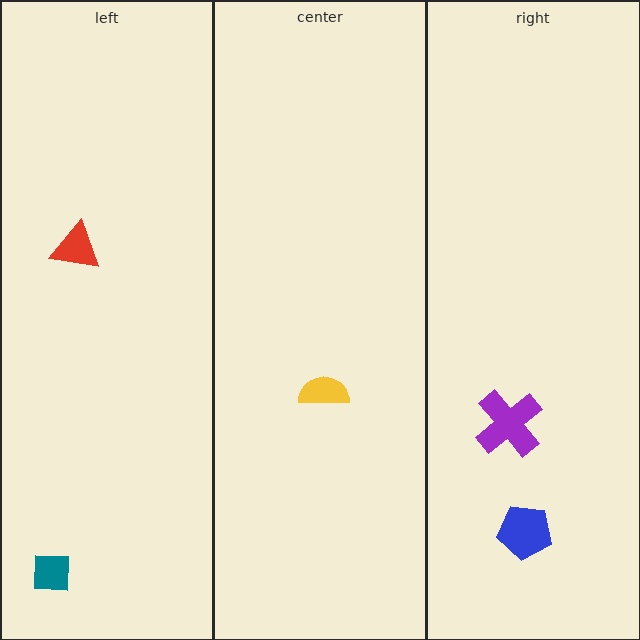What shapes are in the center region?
The yellow semicircle.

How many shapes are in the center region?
1.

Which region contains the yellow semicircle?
The center region.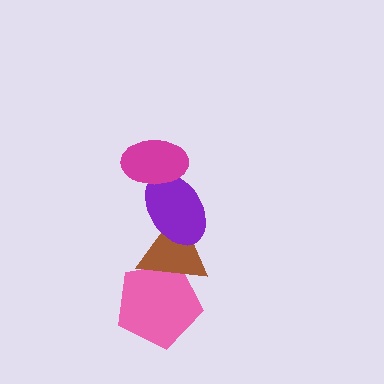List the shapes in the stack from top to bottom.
From top to bottom: the magenta ellipse, the purple ellipse, the brown triangle, the pink pentagon.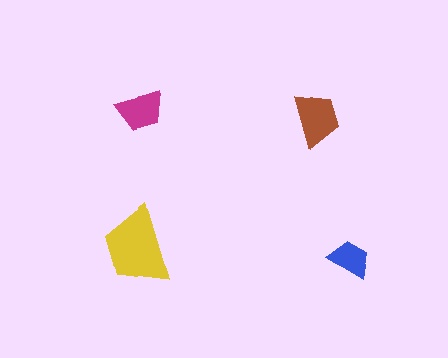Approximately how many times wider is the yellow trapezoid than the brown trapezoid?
About 1.5 times wider.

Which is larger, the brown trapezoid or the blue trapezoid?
The brown one.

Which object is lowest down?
The blue trapezoid is bottommost.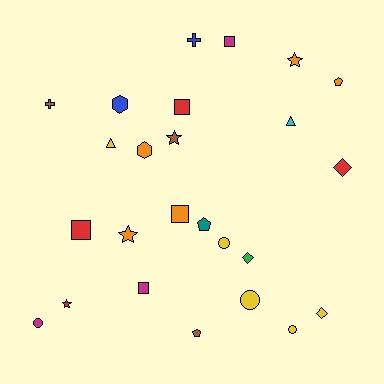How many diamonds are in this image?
There are 3 diamonds.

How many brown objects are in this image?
There are 3 brown objects.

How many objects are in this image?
There are 25 objects.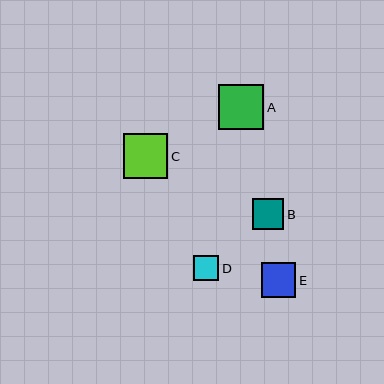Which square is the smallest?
Square D is the smallest with a size of approximately 26 pixels.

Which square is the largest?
Square A is the largest with a size of approximately 45 pixels.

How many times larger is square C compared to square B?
Square C is approximately 1.4 times the size of square B.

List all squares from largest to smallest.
From largest to smallest: A, C, E, B, D.